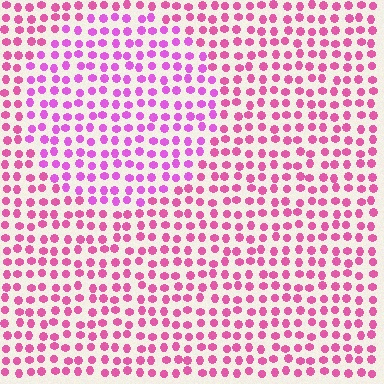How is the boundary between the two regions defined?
The boundary is defined purely by a slight shift in hue (about 26 degrees). Spacing, size, and orientation are identical on both sides.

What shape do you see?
I see a circle.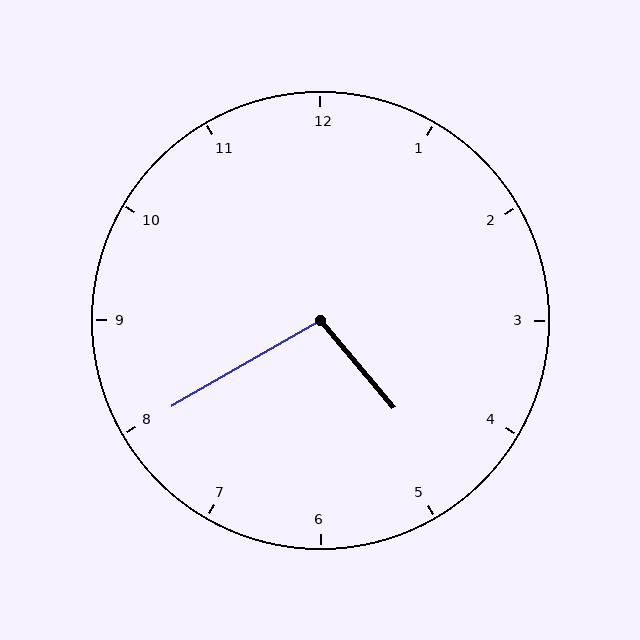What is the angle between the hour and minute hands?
Approximately 100 degrees.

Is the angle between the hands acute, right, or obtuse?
It is obtuse.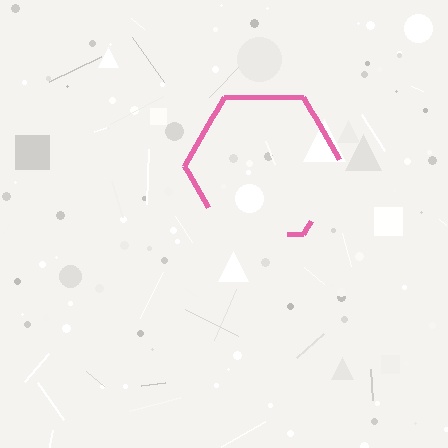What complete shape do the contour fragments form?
The contour fragments form a hexagon.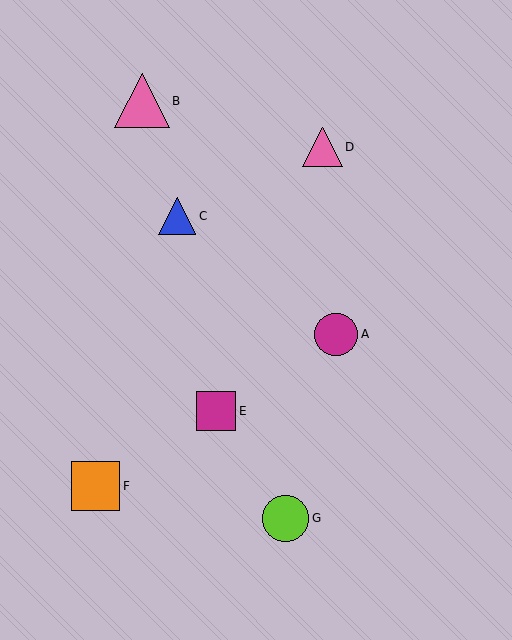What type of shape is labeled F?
Shape F is an orange square.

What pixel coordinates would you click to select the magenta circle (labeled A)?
Click at (336, 334) to select the magenta circle A.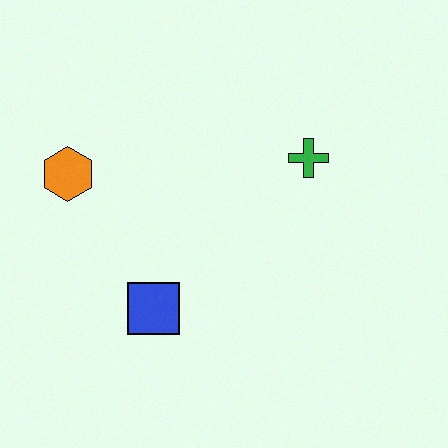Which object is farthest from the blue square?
The green cross is farthest from the blue square.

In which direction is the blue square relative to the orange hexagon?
The blue square is below the orange hexagon.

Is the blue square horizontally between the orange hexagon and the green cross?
Yes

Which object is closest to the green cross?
The blue square is closest to the green cross.